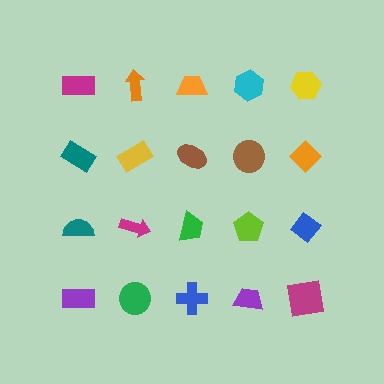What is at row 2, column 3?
A brown ellipse.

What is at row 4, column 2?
A green circle.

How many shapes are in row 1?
5 shapes.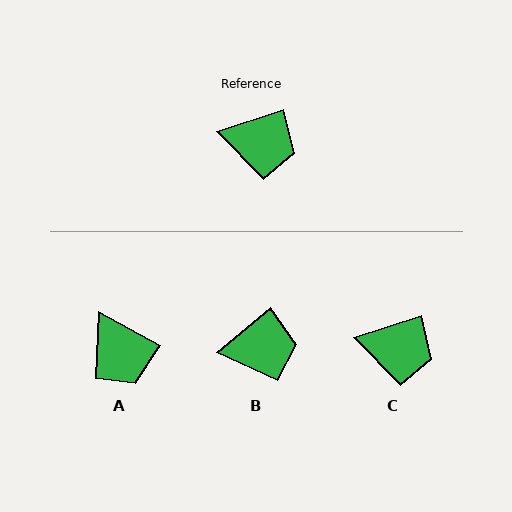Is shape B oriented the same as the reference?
No, it is off by about 22 degrees.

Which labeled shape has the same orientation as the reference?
C.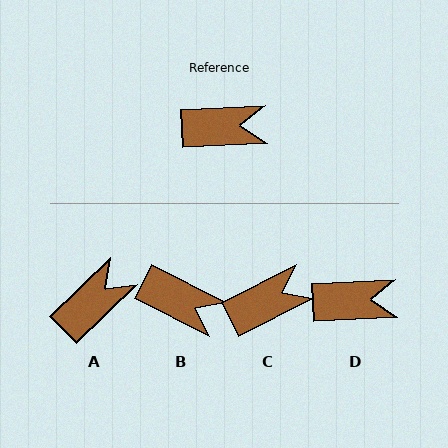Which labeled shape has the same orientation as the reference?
D.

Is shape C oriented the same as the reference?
No, it is off by about 24 degrees.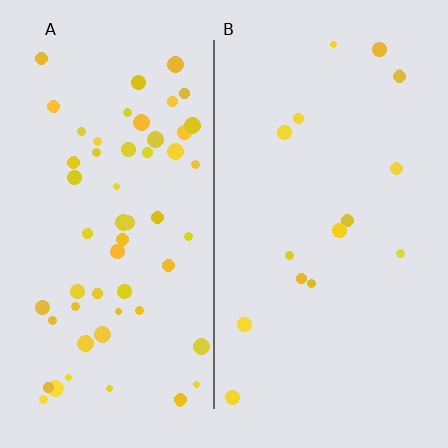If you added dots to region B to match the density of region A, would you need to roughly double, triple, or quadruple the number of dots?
Approximately quadruple.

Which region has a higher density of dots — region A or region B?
A (the left).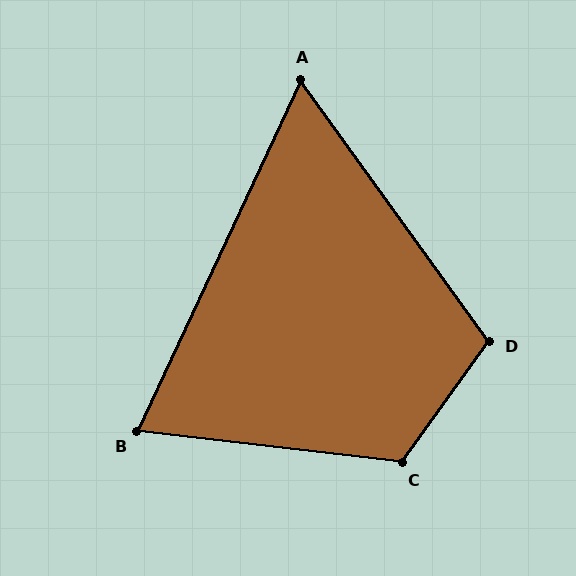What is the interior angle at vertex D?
Approximately 108 degrees (obtuse).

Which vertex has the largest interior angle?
C, at approximately 119 degrees.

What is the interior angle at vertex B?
Approximately 72 degrees (acute).